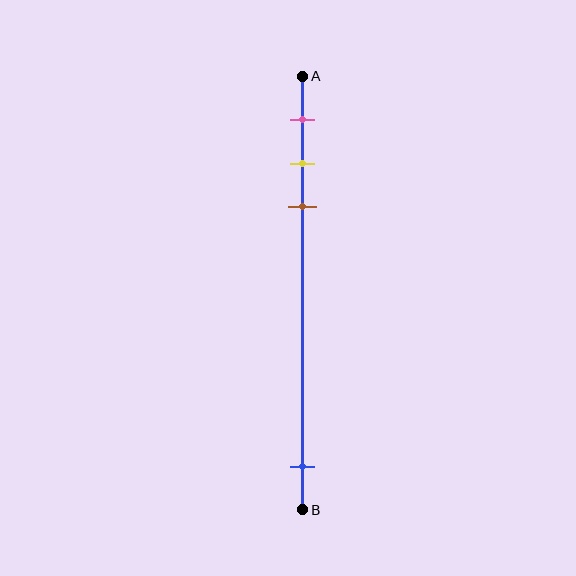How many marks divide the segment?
There are 4 marks dividing the segment.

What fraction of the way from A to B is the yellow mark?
The yellow mark is approximately 20% (0.2) of the way from A to B.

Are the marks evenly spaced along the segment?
No, the marks are not evenly spaced.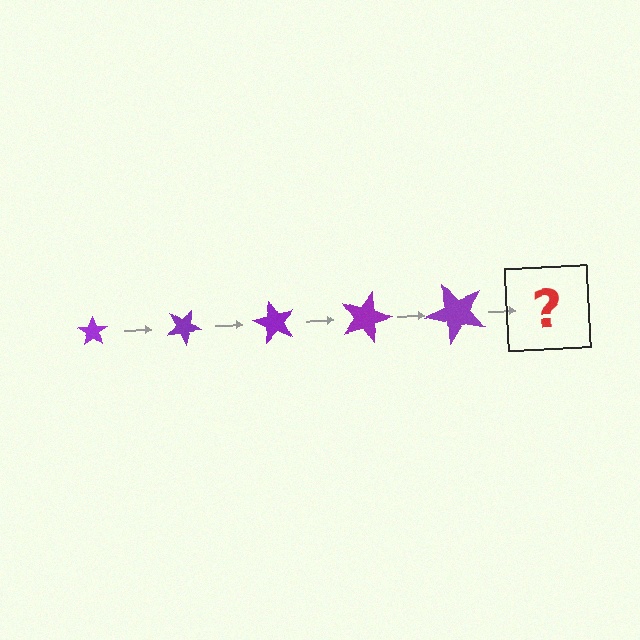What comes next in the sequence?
The next element should be a star, larger than the previous one and rotated 150 degrees from the start.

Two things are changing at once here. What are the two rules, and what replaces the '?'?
The two rules are that the star grows larger each step and it rotates 30 degrees each step. The '?' should be a star, larger than the previous one and rotated 150 degrees from the start.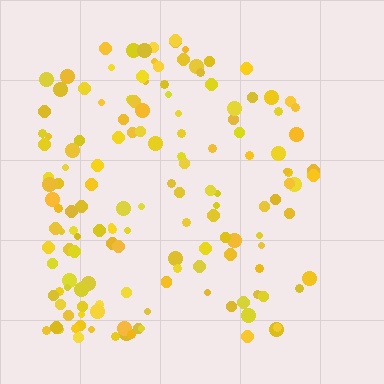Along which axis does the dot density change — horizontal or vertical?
Horizontal.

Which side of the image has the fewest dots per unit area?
The right.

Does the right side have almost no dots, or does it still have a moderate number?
Still a moderate number, just noticeably fewer than the left.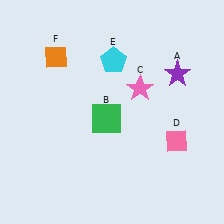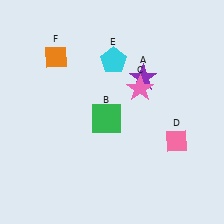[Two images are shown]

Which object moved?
The purple star (A) moved left.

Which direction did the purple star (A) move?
The purple star (A) moved left.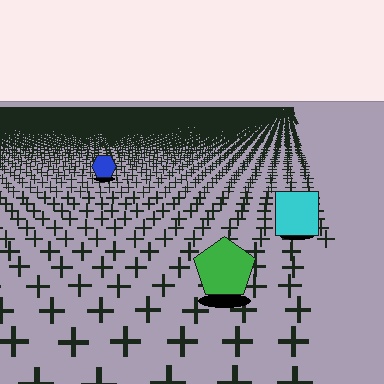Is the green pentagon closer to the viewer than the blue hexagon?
Yes. The green pentagon is closer — you can tell from the texture gradient: the ground texture is coarser near it.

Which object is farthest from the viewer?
The blue hexagon is farthest from the viewer. It appears smaller and the ground texture around it is denser.